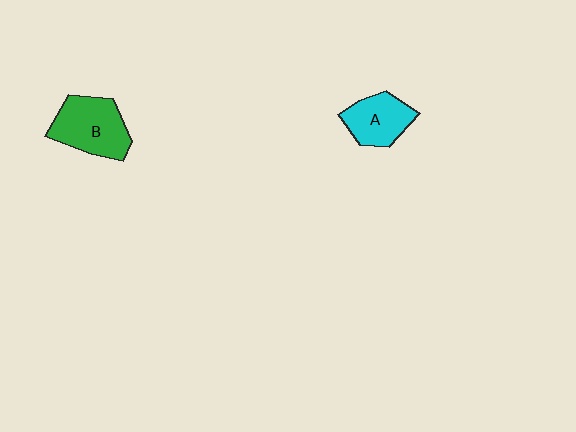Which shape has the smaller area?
Shape A (cyan).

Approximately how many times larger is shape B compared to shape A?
Approximately 1.3 times.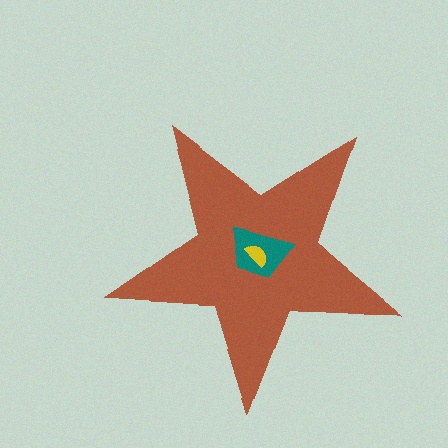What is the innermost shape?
The yellow semicircle.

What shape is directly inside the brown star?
The teal trapezoid.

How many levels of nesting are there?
3.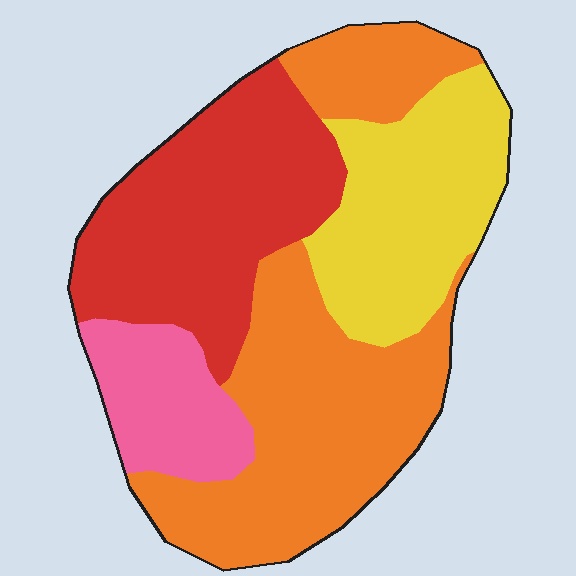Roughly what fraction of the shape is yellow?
Yellow covers around 20% of the shape.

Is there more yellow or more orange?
Orange.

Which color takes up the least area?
Pink, at roughly 10%.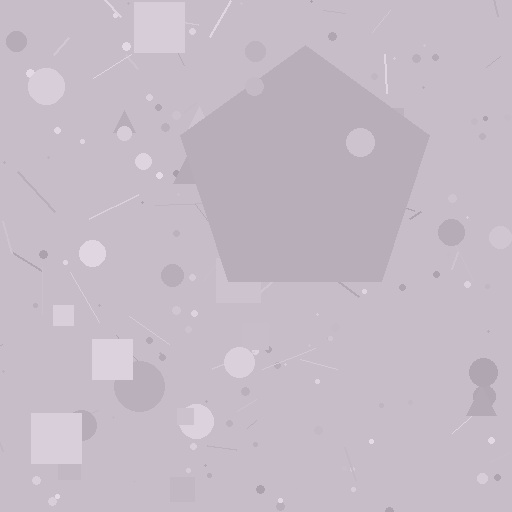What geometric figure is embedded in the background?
A pentagon is embedded in the background.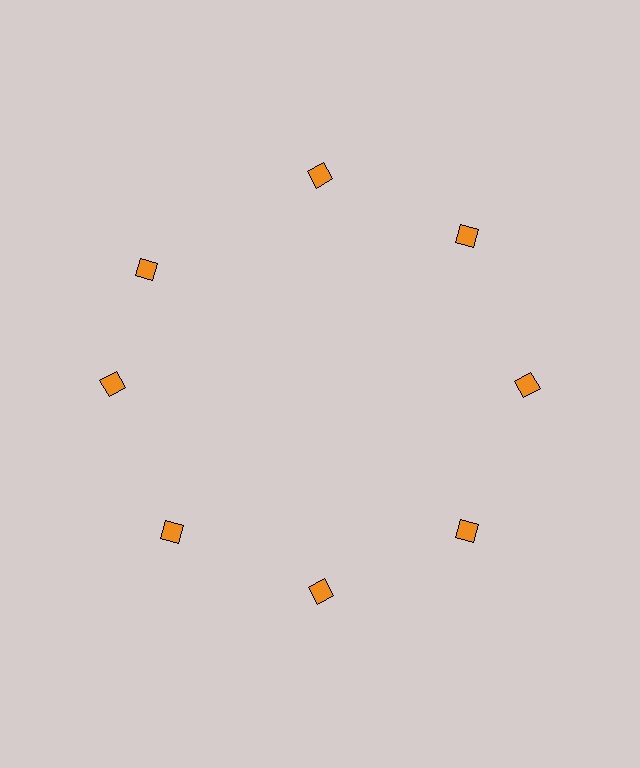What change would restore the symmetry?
The symmetry would be restored by rotating it back into even spacing with its neighbors so that all 8 diamonds sit at equal angles and equal distance from the center.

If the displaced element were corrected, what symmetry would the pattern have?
It would have 8-fold rotational symmetry — the pattern would map onto itself every 45 degrees.